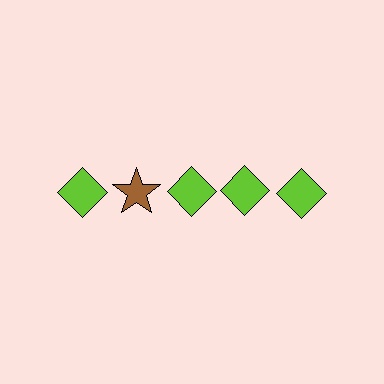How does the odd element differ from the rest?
It differs in both color (brown instead of lime) and shape (star instead of diamond).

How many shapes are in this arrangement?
There are 5 shapes arranged in a grid pattern.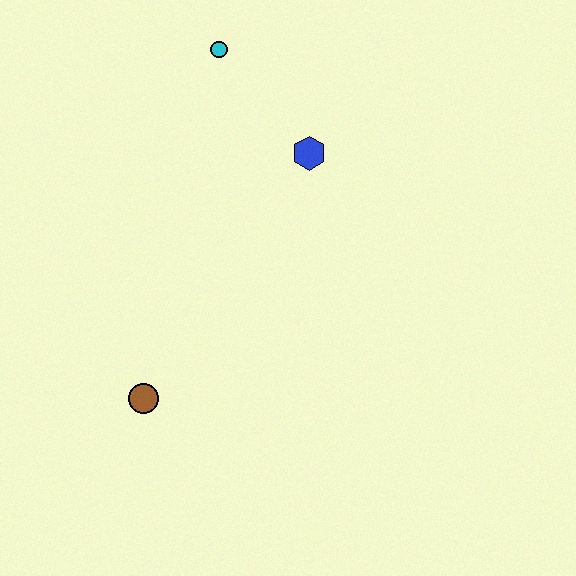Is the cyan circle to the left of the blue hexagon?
Yes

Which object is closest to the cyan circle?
The blue hexagon is closest to the cyan circle.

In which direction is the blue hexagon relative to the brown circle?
The blue hexagon is above the brown circle.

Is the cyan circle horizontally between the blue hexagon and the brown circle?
Yes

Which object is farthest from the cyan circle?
The brown circle is farthest from the cyan circle.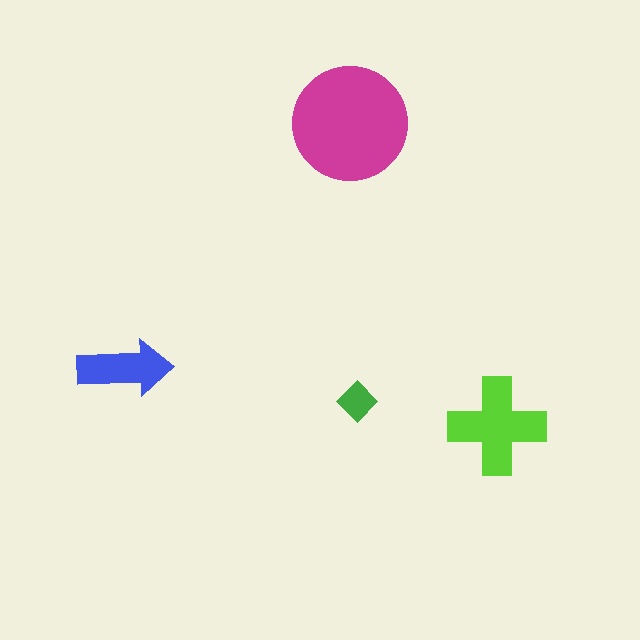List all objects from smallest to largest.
The green diamond, the blue arrow, the lime cross, the magenta circle.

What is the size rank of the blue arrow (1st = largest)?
3rd.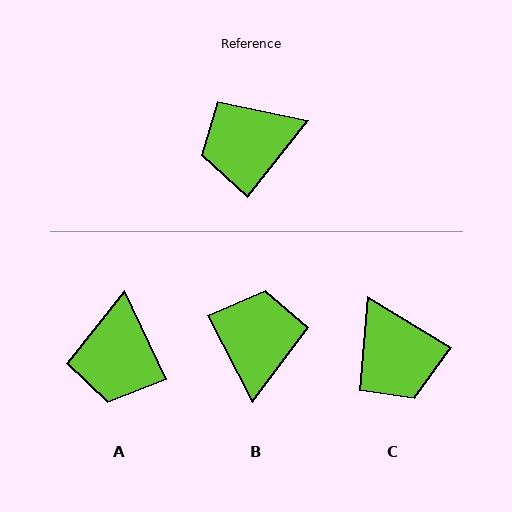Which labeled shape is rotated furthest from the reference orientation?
B, about 114 degrees away.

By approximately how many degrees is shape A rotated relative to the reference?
Approximately 64 degrees counter-clockwise.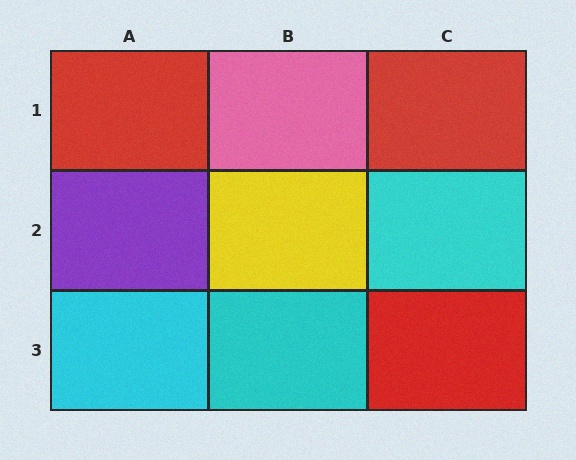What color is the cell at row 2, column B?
Yellow.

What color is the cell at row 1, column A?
Red.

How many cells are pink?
1 cell is pink.